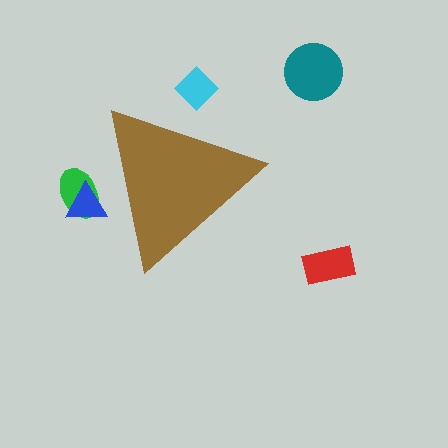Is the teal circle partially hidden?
No, the teal circle is fully visible.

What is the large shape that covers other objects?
A brown triangle.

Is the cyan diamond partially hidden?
Yes, the cyan diamond is partially hidden behind the brown triangle.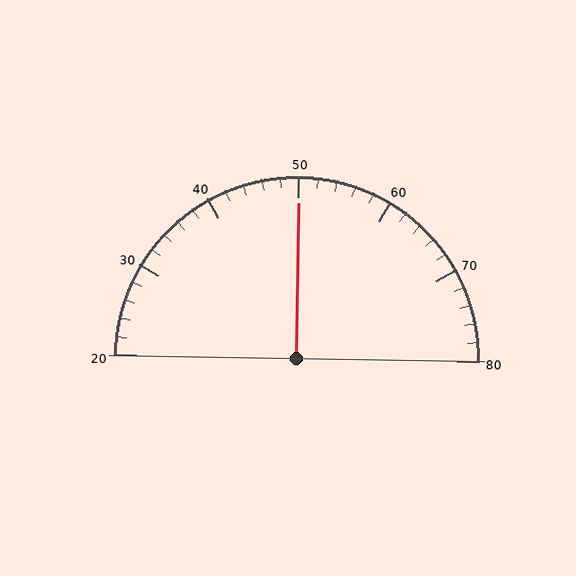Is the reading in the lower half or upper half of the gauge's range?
The reading is in the upper half of the range (20 to 80).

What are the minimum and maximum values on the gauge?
The gauge ranges from 20 to 80.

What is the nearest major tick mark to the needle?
The nearest major tick mark is 50.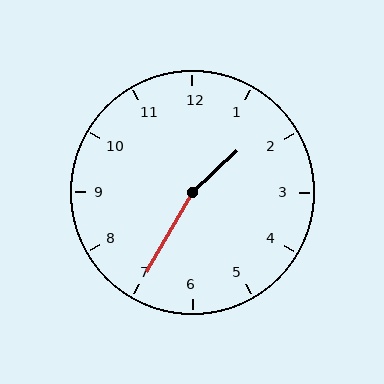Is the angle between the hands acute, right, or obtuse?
It is obtuse.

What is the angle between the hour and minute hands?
Approximately 162 degrees.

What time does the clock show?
1:35.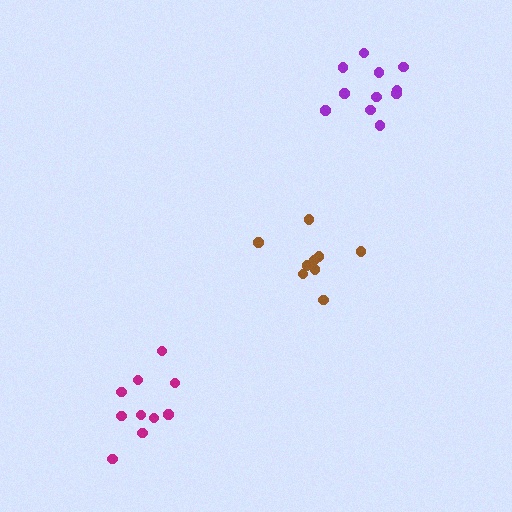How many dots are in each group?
Group 1: 10 dots, Group 2: 9 dots, Group 3: 11 dots (30 total).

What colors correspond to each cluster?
The clusters are colored: magenta, brown, purple.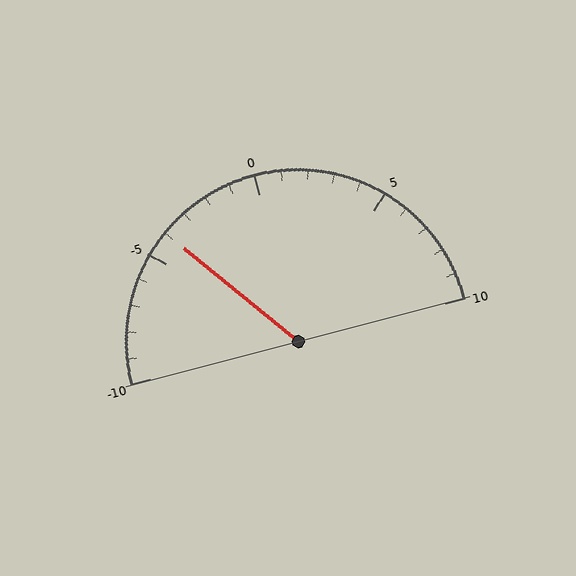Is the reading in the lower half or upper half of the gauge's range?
The reading is in the lower half of the range (-10 to 10).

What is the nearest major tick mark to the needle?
The nearest major tick mark is -5.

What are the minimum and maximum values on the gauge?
The gauge ranges from -10 to 10.